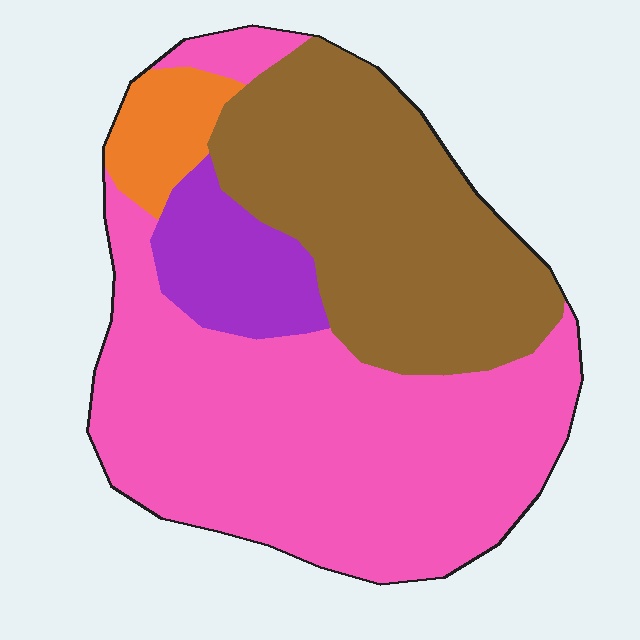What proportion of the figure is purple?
Purple covers about 10% of the figure.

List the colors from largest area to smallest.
From largest to smallest: pink, brown, purple, orange.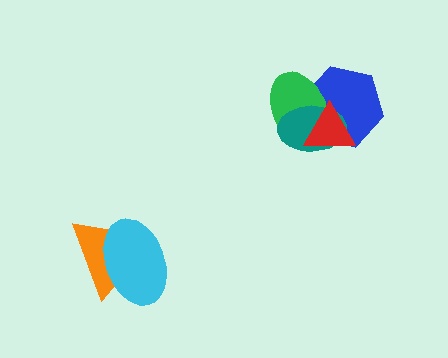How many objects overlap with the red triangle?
3 objects overlap with the red triangle.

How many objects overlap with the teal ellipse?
3 objects overlap with the teal ellipse.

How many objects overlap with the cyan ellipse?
1 object overlaps with the cyan ellipse.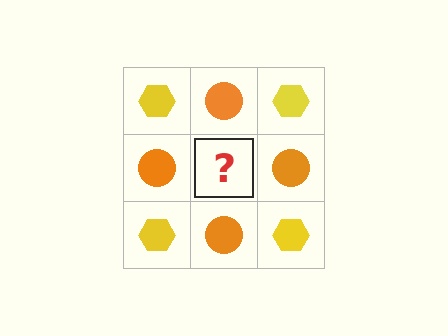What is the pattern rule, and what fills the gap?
The rule is that it alternates yellow hexagon and orange circle in a checkerboard pattern. The gap should be filled with a yellow hexagon.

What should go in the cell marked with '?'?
The missing cell should contain a yellow hexagon.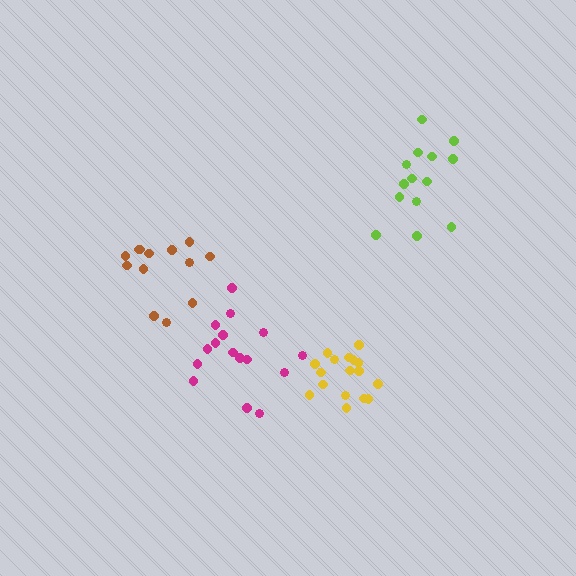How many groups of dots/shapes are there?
There are 4 groups.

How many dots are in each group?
Group 1: 13 dots, Group 2: 14 dots, Group 3: 16 dots, Group 4: 17 dots (60 total).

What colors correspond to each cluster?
The clusters are colored: brown, lime, magenta, yellow.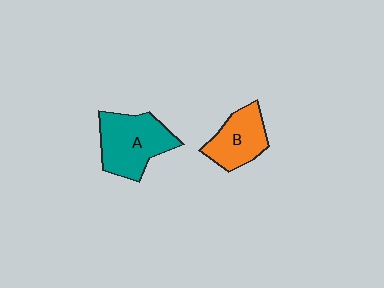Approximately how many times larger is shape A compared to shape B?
Approximately 1.4 times.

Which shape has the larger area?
Shape A (teal).